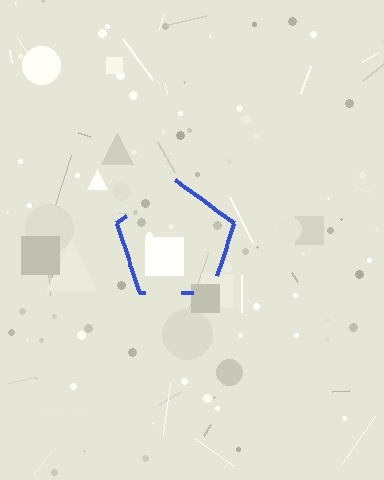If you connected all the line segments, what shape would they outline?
They would outline a pentagon.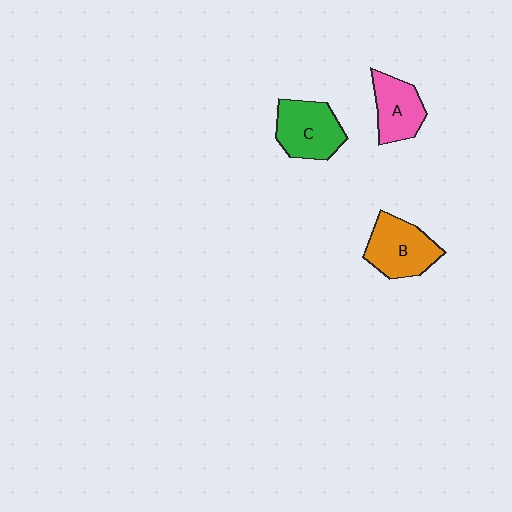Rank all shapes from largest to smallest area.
From largest to smallest: B (orange), C (green), A (pink).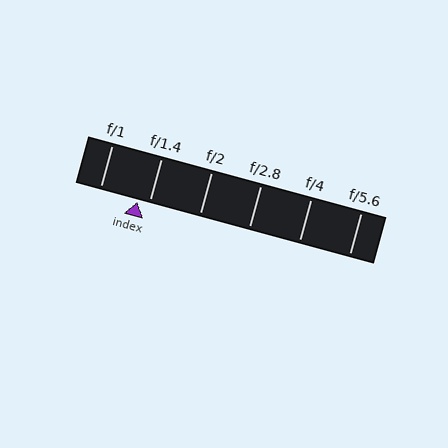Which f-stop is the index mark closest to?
The index mark is closest to f/1.4.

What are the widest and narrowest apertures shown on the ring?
The widest aperture shown is f/1 and the narrowest is f/5.6.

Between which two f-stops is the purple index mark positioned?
The index mark is between f/1 and f/1.4.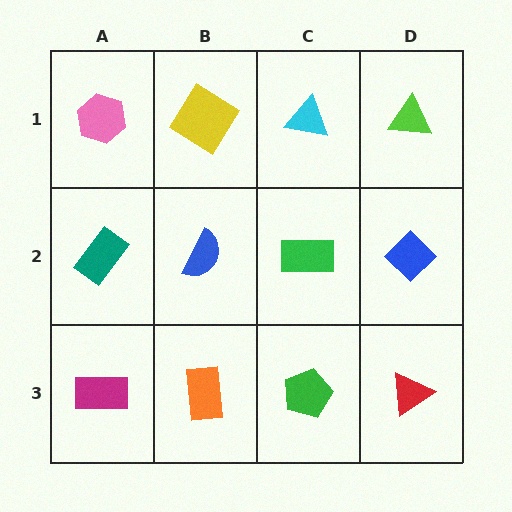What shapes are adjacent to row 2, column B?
A yellow diamond (row 1, column B), an orange rectangle (row 3, column B), a teal rectangle (row 2, column A), a green rectangle (row 2, column C).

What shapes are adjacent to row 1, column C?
A green rectangle (row 2, column C), a yellow diamond (row 1, column B), a lime triangle (row 1, column D).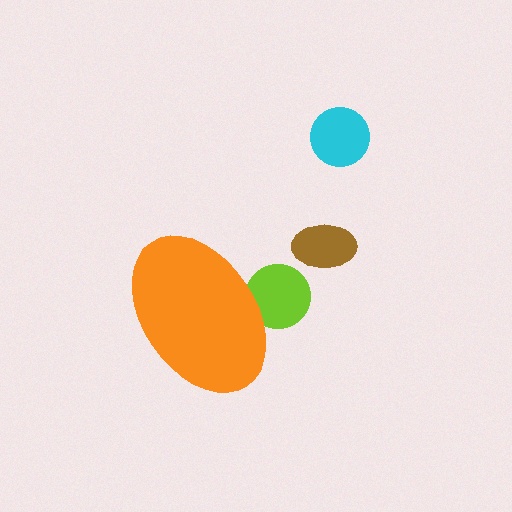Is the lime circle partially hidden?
Yes, the lime circle is partially hidden behind the orange ellipse.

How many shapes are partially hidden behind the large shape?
1 shape is partially hidden.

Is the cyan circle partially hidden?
No, the cyan circle is fully visible.